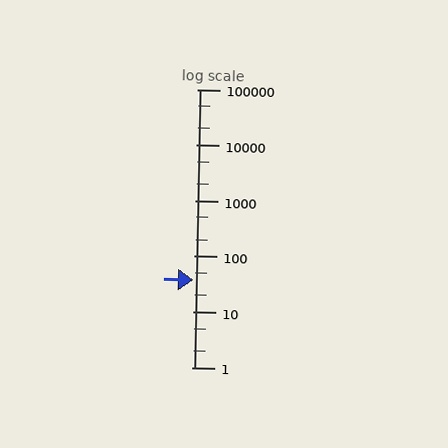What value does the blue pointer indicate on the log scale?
The pointer indicates approximately 37.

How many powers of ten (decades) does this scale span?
The scale spans 5 decades, from 1 to 100000.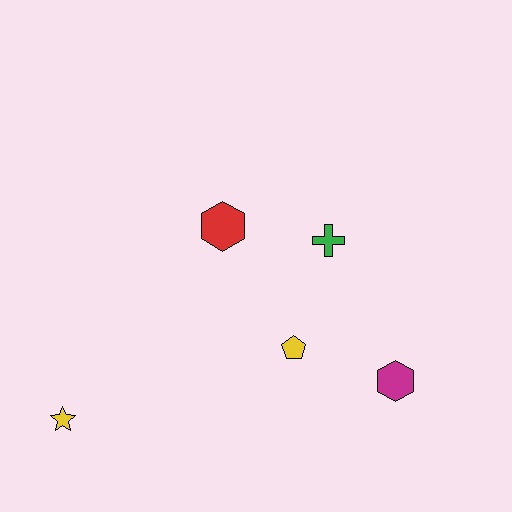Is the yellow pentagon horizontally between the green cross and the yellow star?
Yes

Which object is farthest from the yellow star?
The magenta hexagon is farthest from the yellow star.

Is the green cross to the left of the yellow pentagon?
No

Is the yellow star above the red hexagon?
No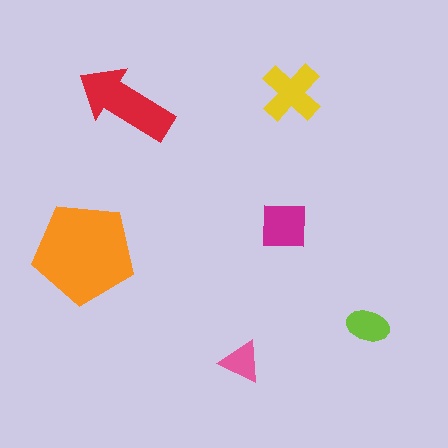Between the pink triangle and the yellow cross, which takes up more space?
The yellow cross.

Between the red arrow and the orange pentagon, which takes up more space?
The orange pentagon.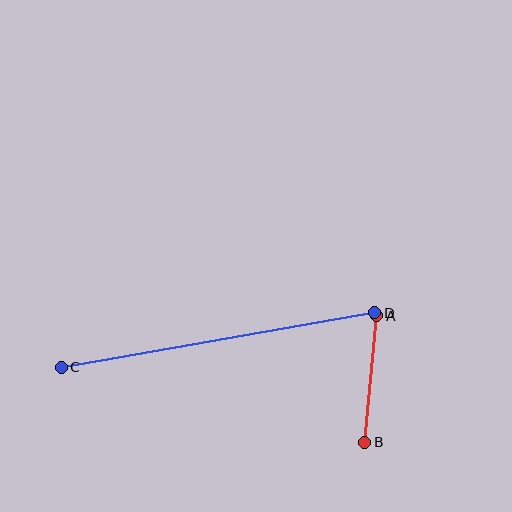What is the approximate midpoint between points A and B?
The midpoint is at approximately (371, 379) pixels.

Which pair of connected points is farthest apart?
Points C and D are farthest apart.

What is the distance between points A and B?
The distance is approximately 127 pixels.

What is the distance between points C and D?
The distance is approximately 318 pixels.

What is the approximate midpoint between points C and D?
The midpoint is at approximately (218, 340) pixels.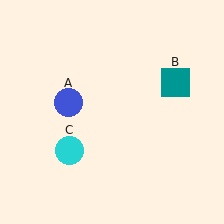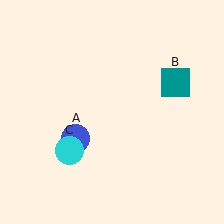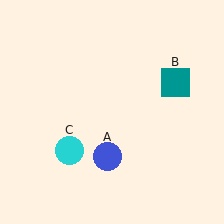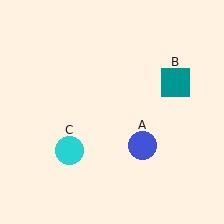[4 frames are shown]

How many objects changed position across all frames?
1 object changed position: blue circle (object A).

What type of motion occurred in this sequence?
The blue circle (object A) rotated counterclockwise around the center of the scene.